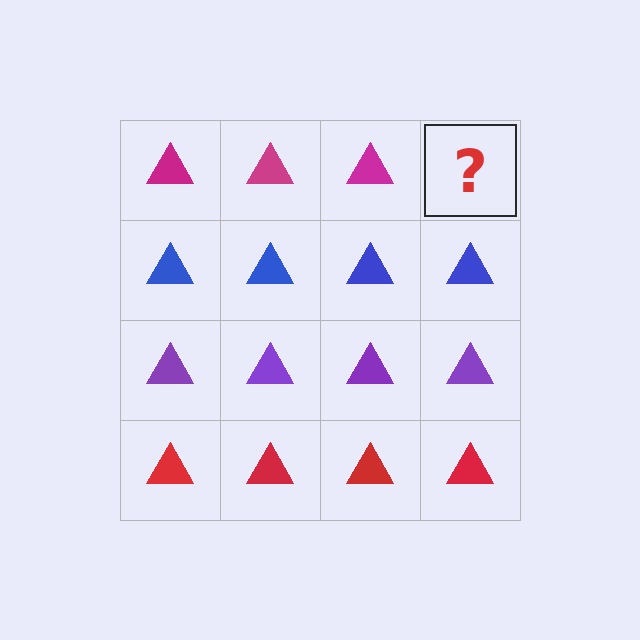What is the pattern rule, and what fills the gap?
The rule is that each row has a consistent color. The gap should be filled with a magenta triangle.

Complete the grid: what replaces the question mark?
The question mark should be replaced with a magenta triangle.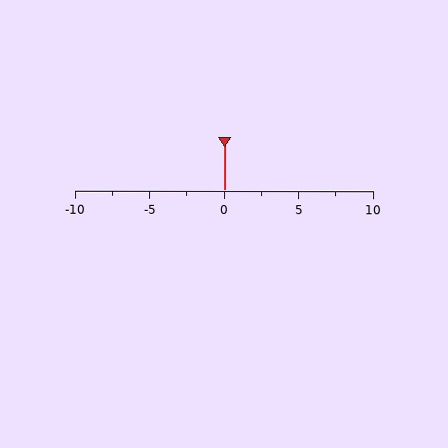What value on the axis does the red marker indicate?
The marker indicates approximately 0.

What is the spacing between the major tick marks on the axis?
The major ticks are spaced 5 apart.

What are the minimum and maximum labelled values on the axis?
The axis runs from -10 to 10.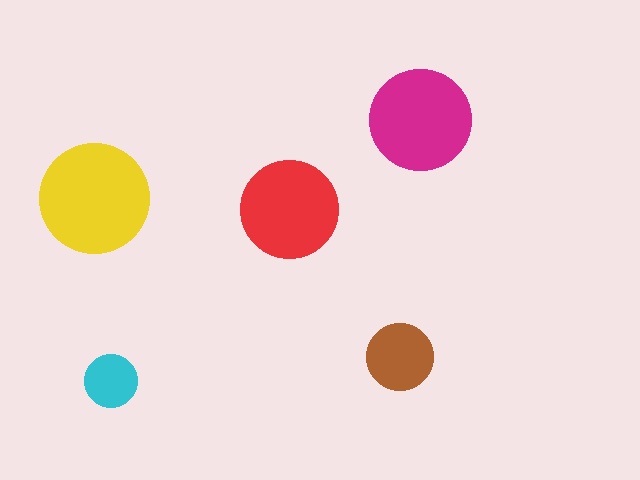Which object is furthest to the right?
The magenta circle is rightmost.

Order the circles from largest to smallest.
the yellow one, the magenta one, the red one, the brown one, the cyan one.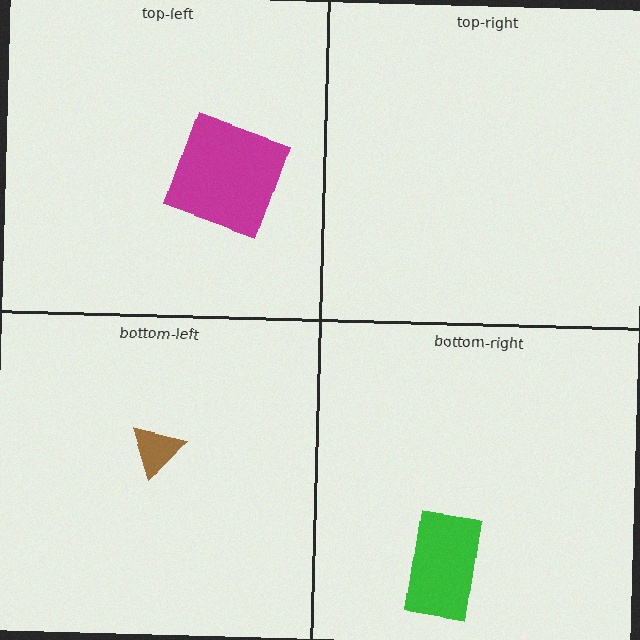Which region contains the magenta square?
The top-left region.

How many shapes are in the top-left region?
1.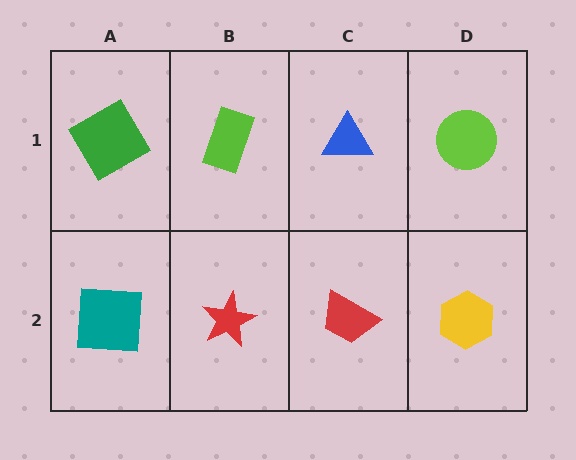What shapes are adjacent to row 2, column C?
A blue triangle (row 1, column C), a red star (row 2, column B), a yellow hexagon (row 2, column D).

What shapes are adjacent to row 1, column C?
A red trapezoid (row 2, column C), a lime rectangle (row 1, column B), a lime circle (row 1, column D).